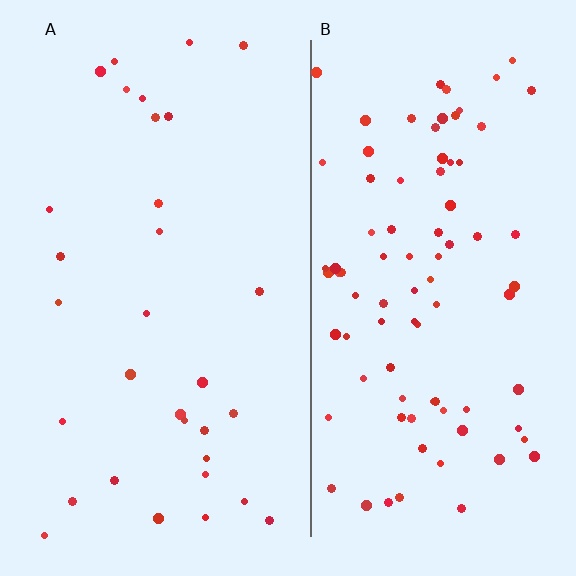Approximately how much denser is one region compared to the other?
Approximately 2.7× — region B over region A.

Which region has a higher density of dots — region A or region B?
B (the right).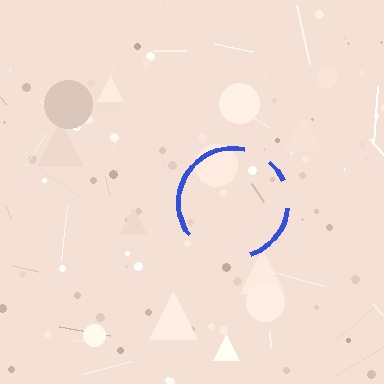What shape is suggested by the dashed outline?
The dashed outline suggests a circle.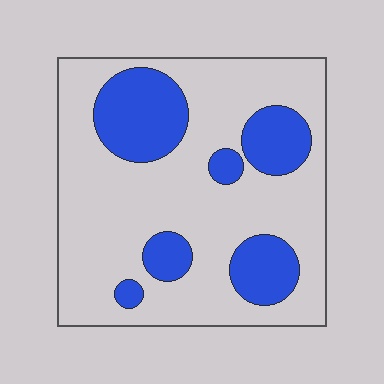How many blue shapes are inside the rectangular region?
6.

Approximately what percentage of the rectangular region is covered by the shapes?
Approximately 25%.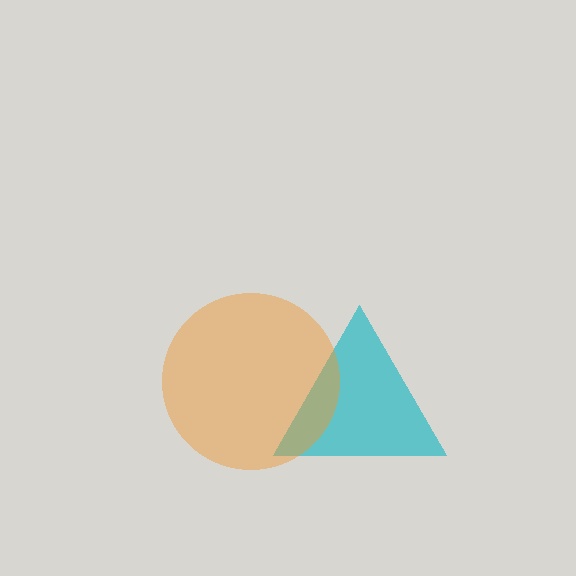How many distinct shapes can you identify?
There are 2 distinct shapes: a cyan triangle, an orange circle.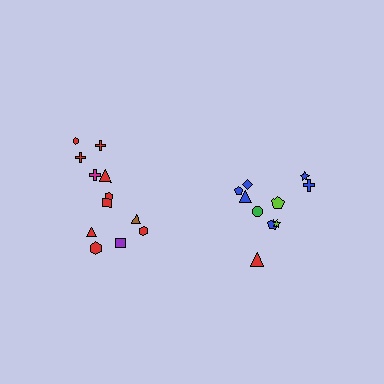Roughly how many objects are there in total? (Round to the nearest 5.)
Roughly 20 objects in total.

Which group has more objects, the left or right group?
The left group.